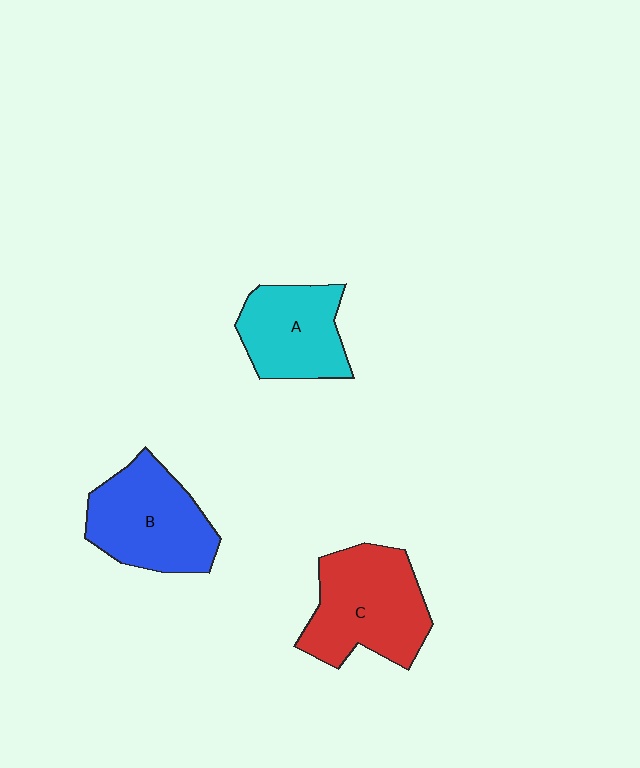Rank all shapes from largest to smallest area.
From largest to smallest: C (red), B (blue), A (cyan).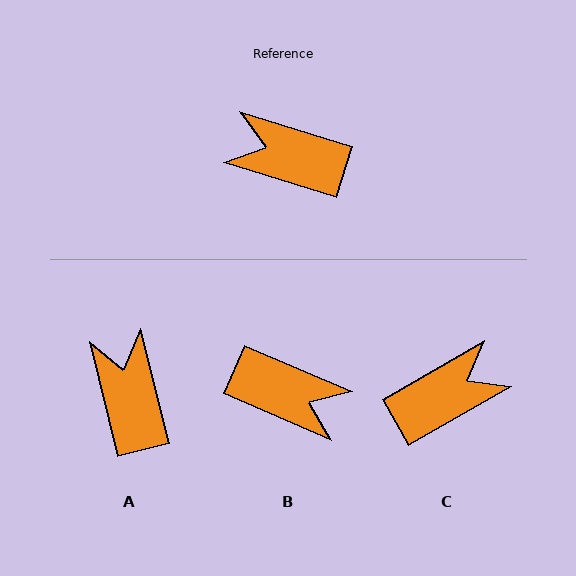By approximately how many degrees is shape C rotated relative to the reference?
Approximately 133 degrees clockwise.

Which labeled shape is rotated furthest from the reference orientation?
B, about 174 degrees away.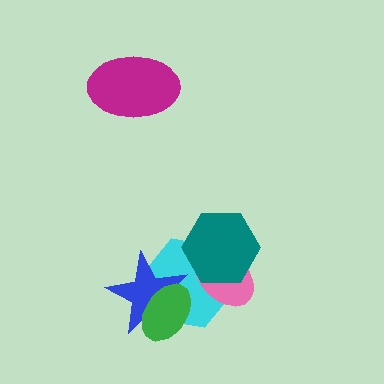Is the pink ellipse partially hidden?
Yes, it is partially covered by another shape.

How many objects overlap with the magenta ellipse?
0 objects overlap with the magenta ellipse.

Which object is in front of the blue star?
The green ellipse is in front of the blue star.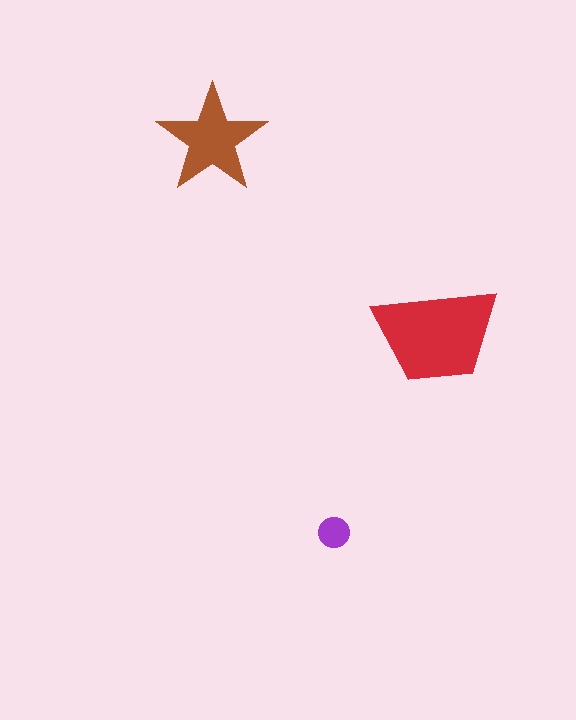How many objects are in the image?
There are 3 objects in the image.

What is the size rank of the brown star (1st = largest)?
2nd.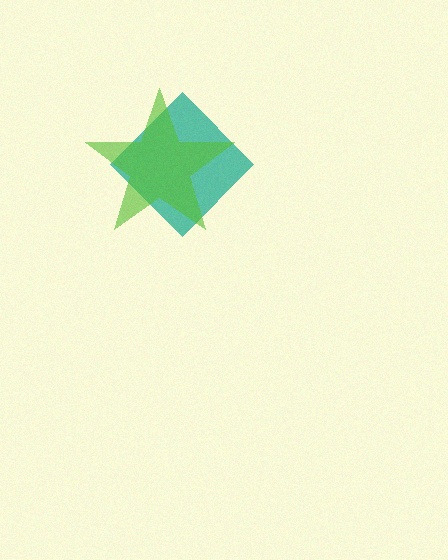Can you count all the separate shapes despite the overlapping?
Yes, there are 2 separate shapes.